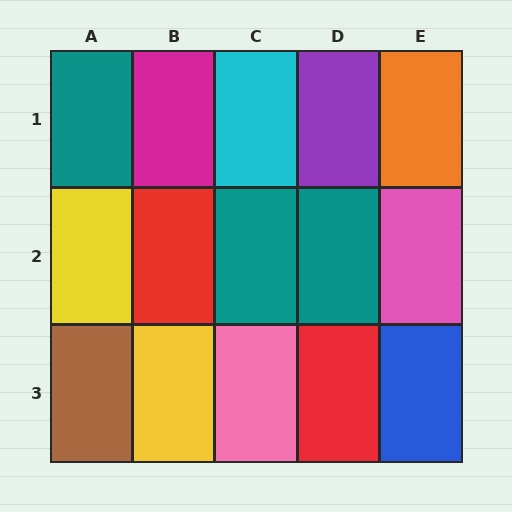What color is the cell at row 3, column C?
Pink.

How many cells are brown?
1 cell is brown.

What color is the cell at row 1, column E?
Orange.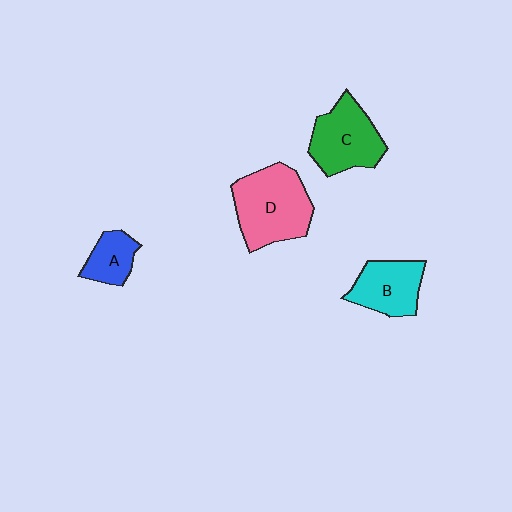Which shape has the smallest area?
Shape A (blue).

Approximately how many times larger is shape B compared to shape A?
Approximately 1.5 times.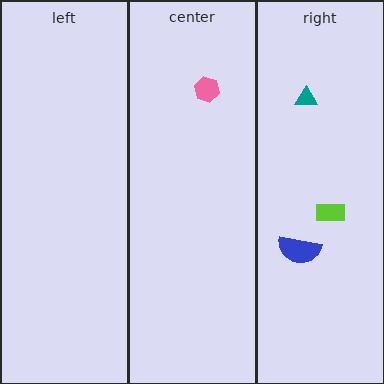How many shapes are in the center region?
1.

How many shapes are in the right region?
3.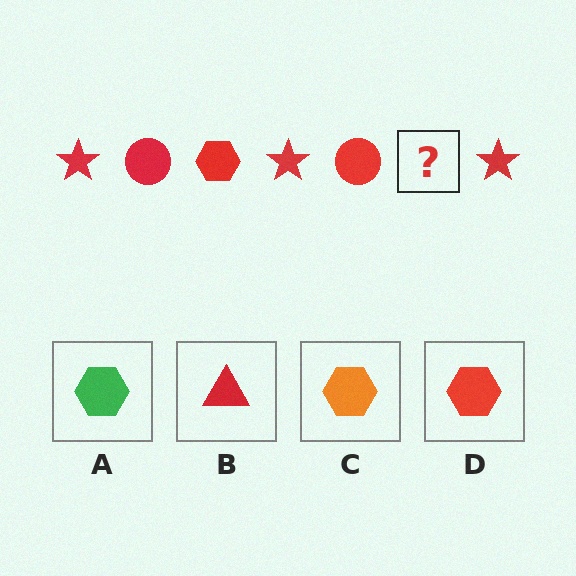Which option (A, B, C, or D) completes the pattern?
D.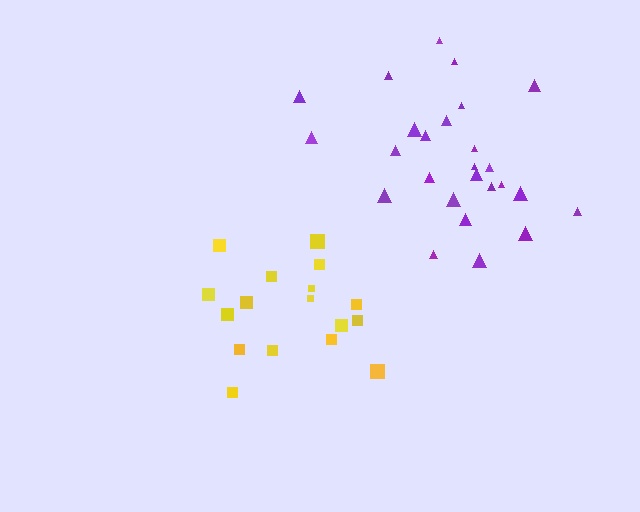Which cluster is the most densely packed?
Purple.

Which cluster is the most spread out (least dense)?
Yellow.